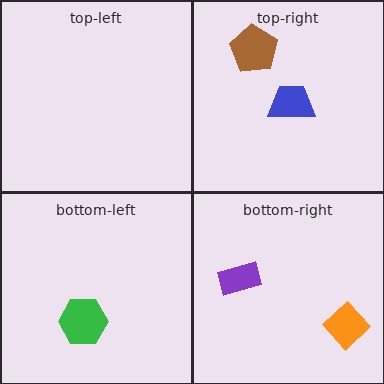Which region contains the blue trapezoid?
The top-right region.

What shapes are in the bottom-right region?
The orange diamond, the purple rectangle.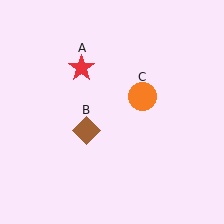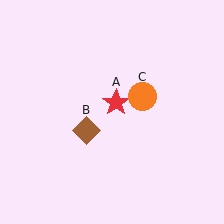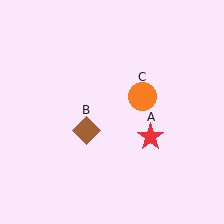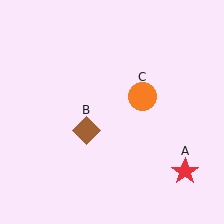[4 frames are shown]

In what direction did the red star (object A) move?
The red star (object A) moved down and to the right.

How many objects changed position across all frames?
1 object changed position: red star (object A).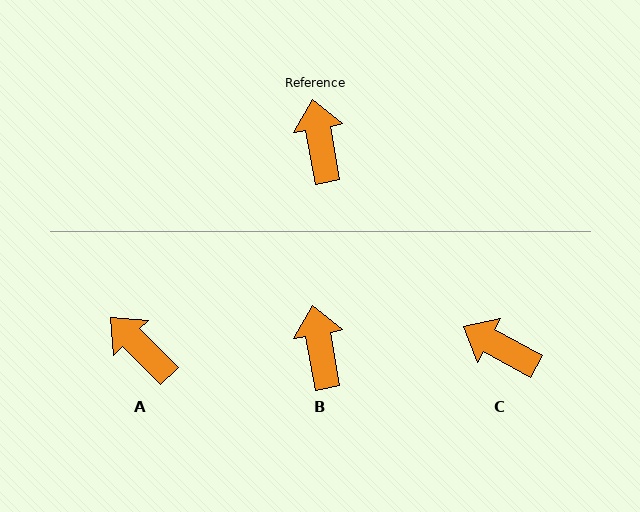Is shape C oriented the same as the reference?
No, it is off by about 51 degrees.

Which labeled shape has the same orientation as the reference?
B.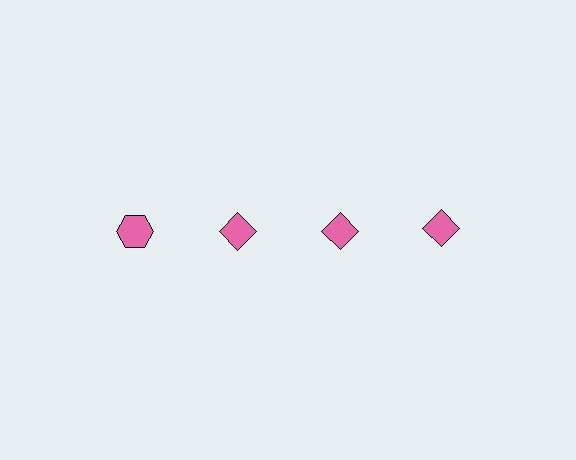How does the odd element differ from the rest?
It has a different shape: hexagon instead of diamond.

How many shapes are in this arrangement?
There are 4 shapes arranged in a grid pattern.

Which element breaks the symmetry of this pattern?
The pink hexagon in the top row, leftmost column breaks the symmetry. All other shapes are pink diamonds.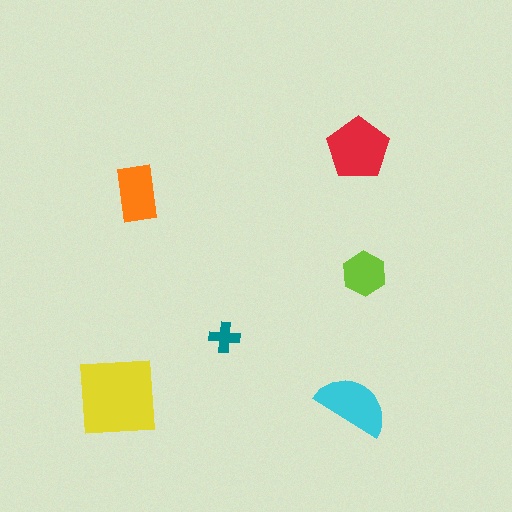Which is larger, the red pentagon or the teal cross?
The red pentagon.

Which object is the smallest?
The teal cross.